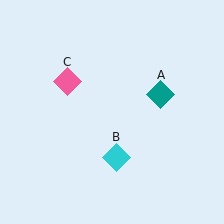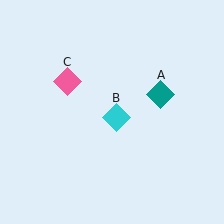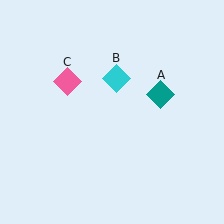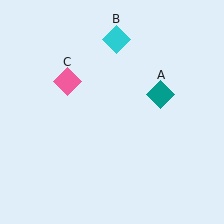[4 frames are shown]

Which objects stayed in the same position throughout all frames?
Teal diamond (object A) and pink diamond (object C) remained stationary.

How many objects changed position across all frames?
1 object changed position: cyan diamond (object B).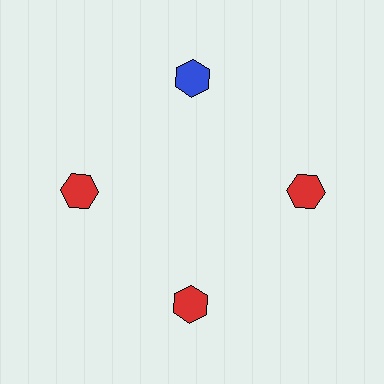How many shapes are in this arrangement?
There are 4 shapes arranged in a ring pattern.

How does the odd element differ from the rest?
It has a different color: blue instead of red.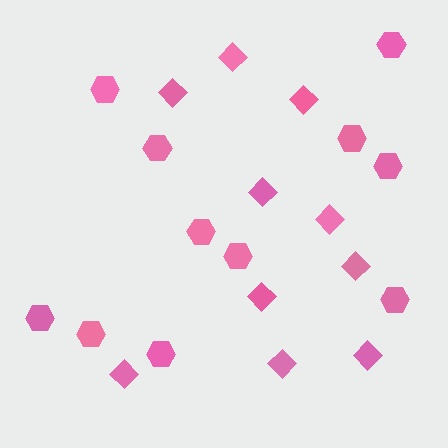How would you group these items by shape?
There are 2 groups: one group of diamonds (10) and one group of hexagons (11).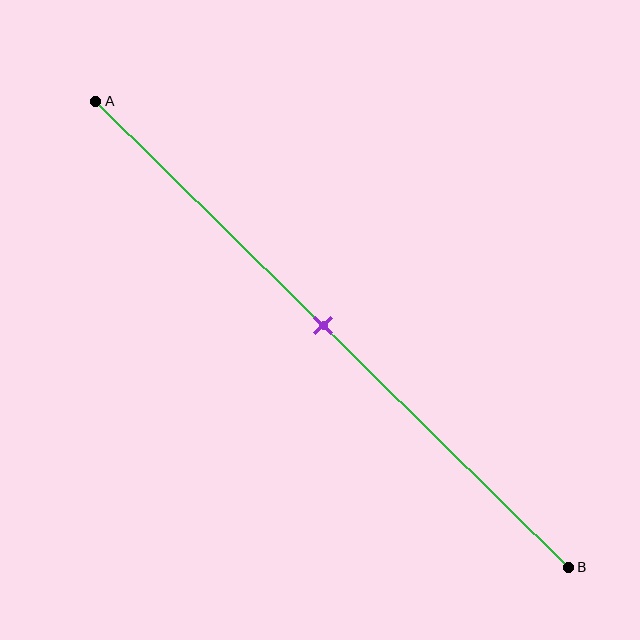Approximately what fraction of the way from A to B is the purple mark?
The purple mark is approximately 50% of the way from A to B.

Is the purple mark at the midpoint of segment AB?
Yes, the mark is approximately at the midpoint.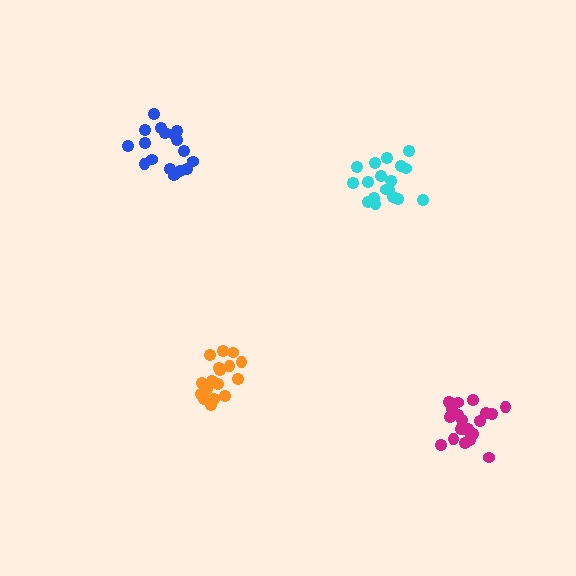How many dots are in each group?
Group 1: 20 dots, Group 2: 17 dots, Group 3: 17 dots, Group 4: 20 dots (74 total).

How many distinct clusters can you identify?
There are 4 distinct clusters.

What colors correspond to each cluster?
The clusters are colored: magenta, blue, orange, cyan.